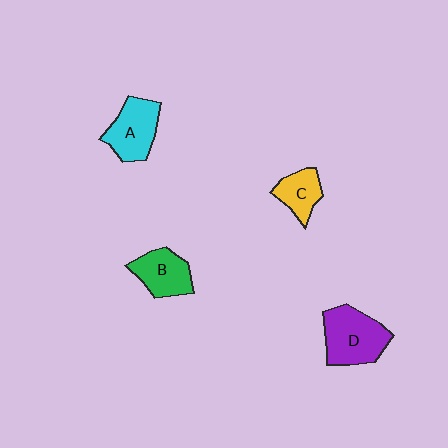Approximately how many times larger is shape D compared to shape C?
Approximately 1.8 times.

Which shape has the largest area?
Shape D (purple).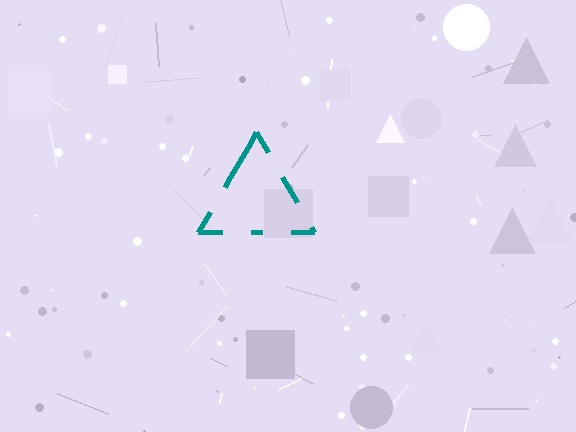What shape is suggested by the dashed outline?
The dashed outline suggests a triangle.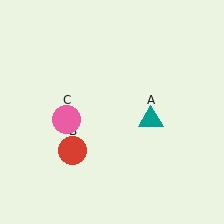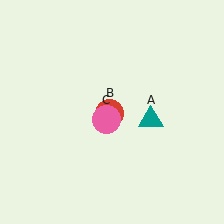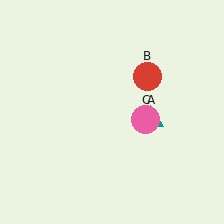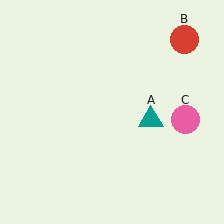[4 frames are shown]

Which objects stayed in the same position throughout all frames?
Teal triangle (object A) remained stationary.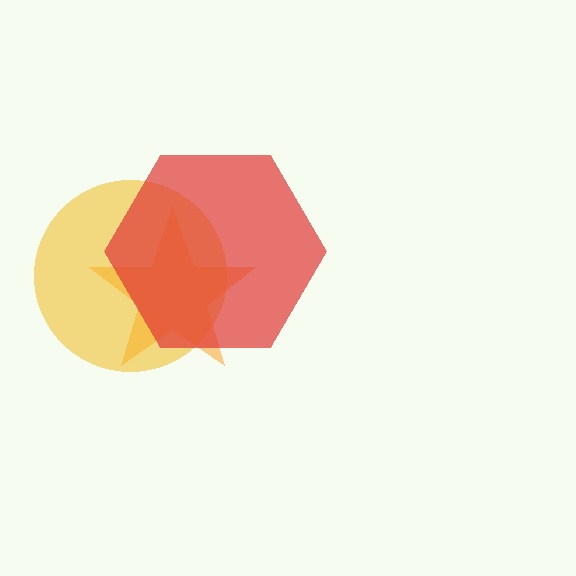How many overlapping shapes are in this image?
There are 3 overlapping shapes in the image.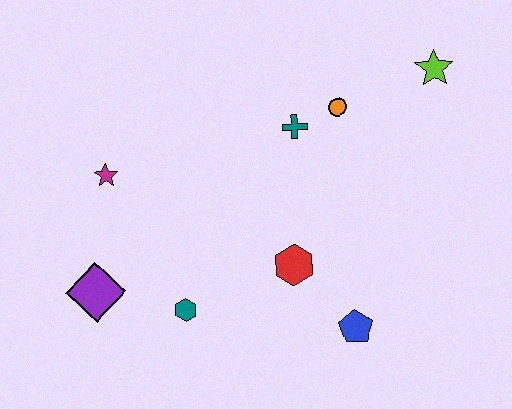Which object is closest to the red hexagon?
The blue pentagon is closest to the red hexagon.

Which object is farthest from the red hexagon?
The lime star is farthest from the red hexagon.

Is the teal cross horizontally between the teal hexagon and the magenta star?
No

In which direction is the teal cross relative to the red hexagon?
The teal cross is above the red hexagon.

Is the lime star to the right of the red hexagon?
Yes